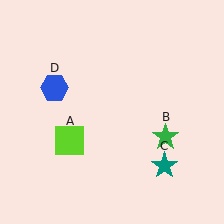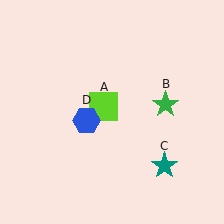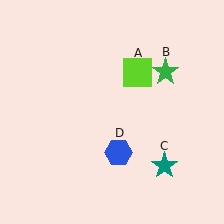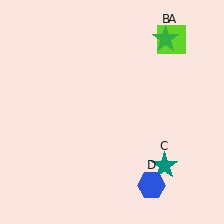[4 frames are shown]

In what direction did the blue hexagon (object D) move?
The blue hexagon (object D) moved down and to the right.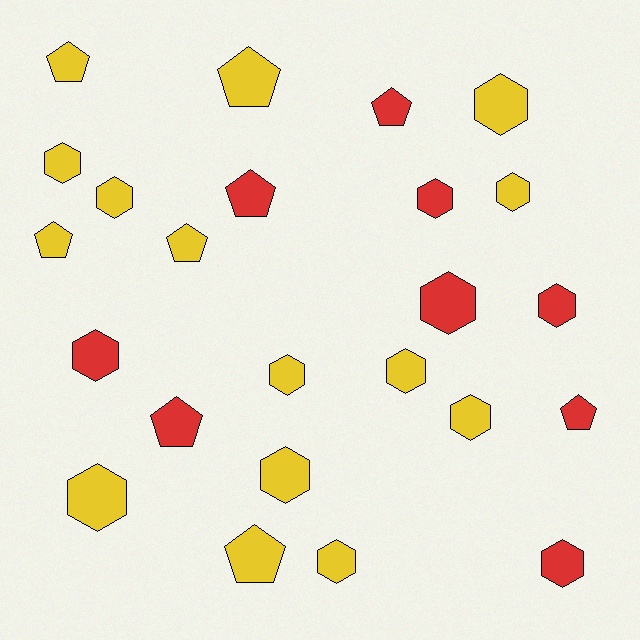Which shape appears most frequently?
Hexagon, with 15 objects.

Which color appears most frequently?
Yellow, with 15 objects.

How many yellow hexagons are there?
There are 10 yellow hexagons.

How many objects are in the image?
There are 24 objects.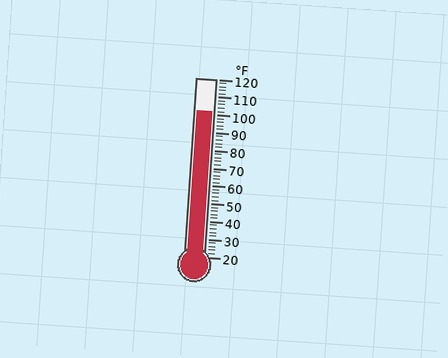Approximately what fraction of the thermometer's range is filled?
The thermometer is filled to approximately 80% of its range.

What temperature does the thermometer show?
The thermometer shows approximately 102°F.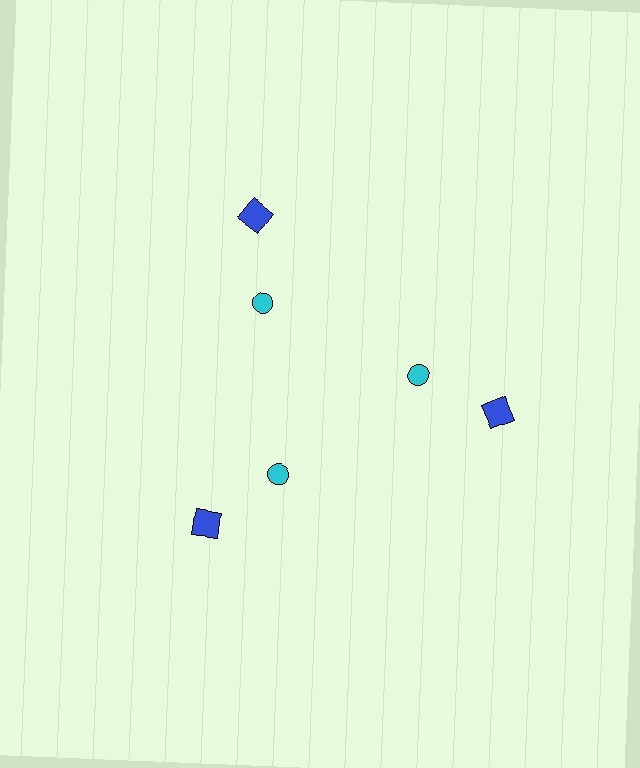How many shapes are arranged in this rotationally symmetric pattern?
There are 6 shapes, arranged in 3 groups of 2.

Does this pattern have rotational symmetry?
Yes, this pattern has 3-fold rotational symmetry. It looks the same after rotating 120 degrees around the center.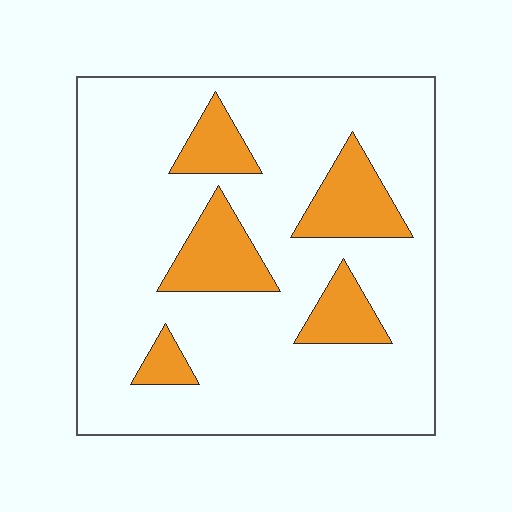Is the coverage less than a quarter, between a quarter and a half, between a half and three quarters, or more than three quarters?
Less than a quarter.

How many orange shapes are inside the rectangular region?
5.